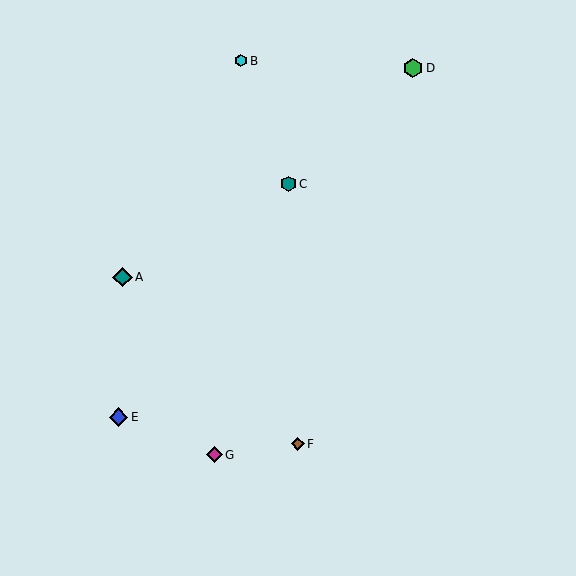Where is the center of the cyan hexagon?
The center of the cyan hexagon is at (241, 61).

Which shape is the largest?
The green hexagon (labeled D) is the largest.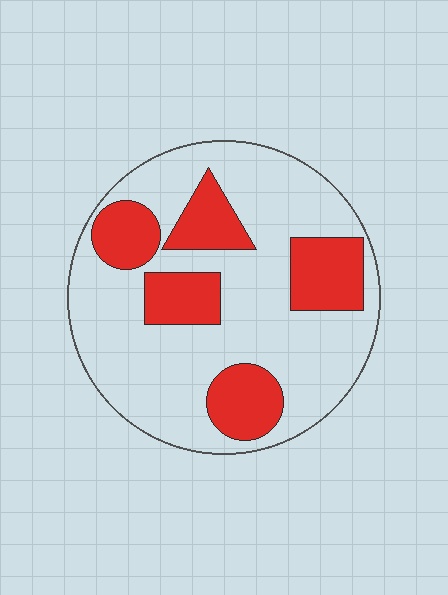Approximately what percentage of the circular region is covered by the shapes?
Approximately 30%.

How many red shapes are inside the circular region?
5.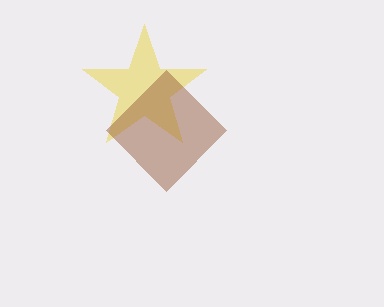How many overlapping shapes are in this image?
There are 2 overlapping shapes in the image.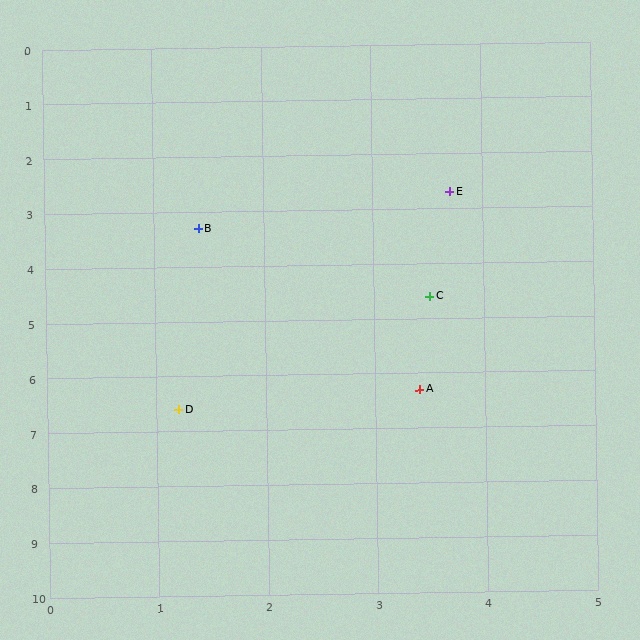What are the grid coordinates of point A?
Point A is at approximately (3.4, 6.3).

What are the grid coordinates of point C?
Point C is at approximately (3.5, 4.6).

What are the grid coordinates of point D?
Point D is at approximately (1.2, 6.6).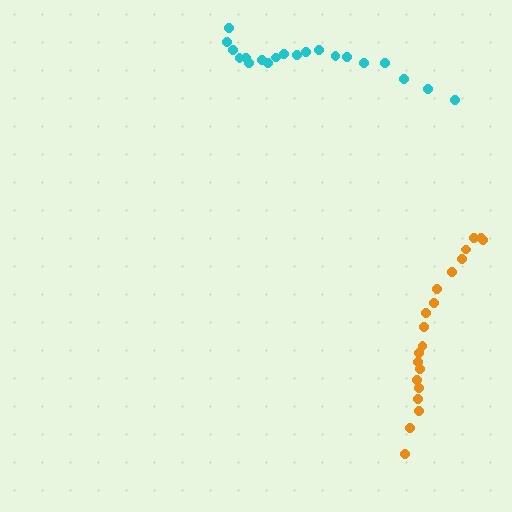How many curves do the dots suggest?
There are 2 distinct paths.